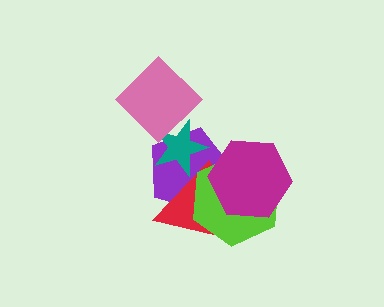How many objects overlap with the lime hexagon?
3 objects overlap with the lime hexagon.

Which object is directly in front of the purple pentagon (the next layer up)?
The teal star is directly in front of the purple pentagon.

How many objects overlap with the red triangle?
4 objects overlap with the red triangle.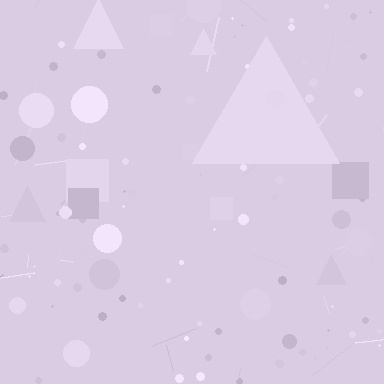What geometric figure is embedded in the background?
A triangle is embedded in the background.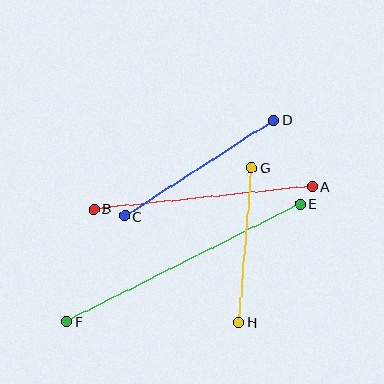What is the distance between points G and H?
The distance is approximately 155 pixels.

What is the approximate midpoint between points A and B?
The midpoint is at approximately (203, 198) pixels.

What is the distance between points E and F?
The distance is approximately 261 pixels.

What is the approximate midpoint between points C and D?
The midpoint is at approximately (199, 168) pixels.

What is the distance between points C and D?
The distance is approximately 177 pixels.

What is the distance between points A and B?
The distance is approximately 220 pixels.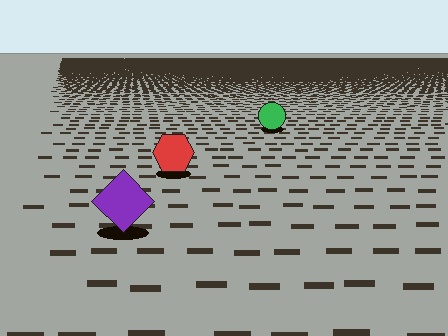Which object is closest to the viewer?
The purple diamond is closest. The texture marks near it are larger and more spread out.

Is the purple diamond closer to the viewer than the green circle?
Yes. The purple diamond is closer — you can tell from the texture gradient: the ground texture is coarser near it.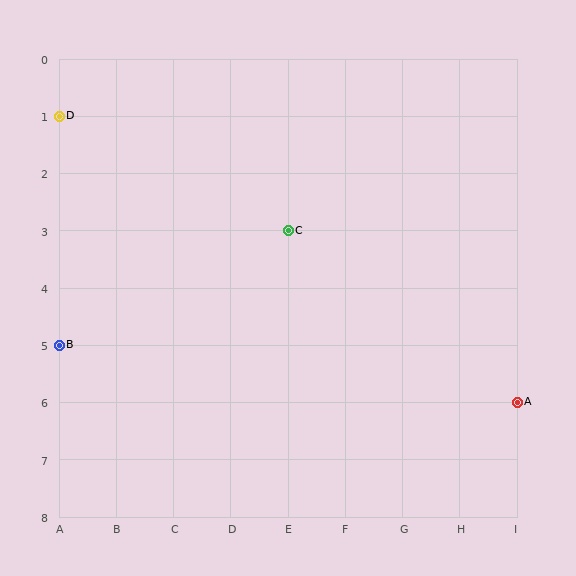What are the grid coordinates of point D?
Point D is at grid coordinates (A, 1).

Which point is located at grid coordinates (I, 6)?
Point A is at (I, 6).